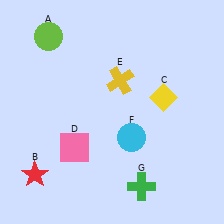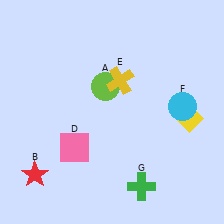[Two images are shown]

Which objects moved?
The objects that moved are: the lime circle (A), the yellow diamond (C), the cyan circle (F).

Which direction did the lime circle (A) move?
The lime circle (A) moved right.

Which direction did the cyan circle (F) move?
The cyan circle (F) moved right.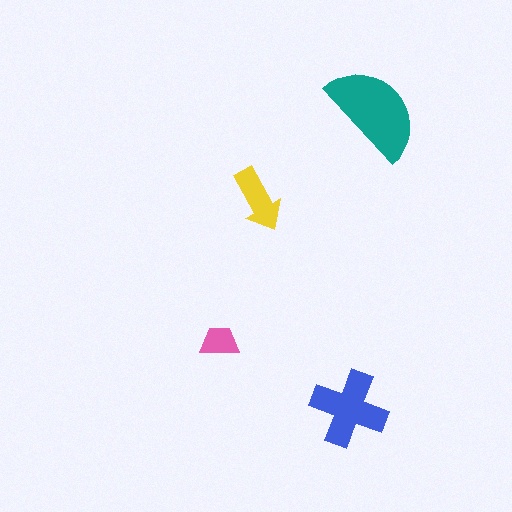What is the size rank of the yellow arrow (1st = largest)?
3rd.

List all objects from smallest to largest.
The pink trapezoid, the yellow arrow, the blue cross, the teal semicircle.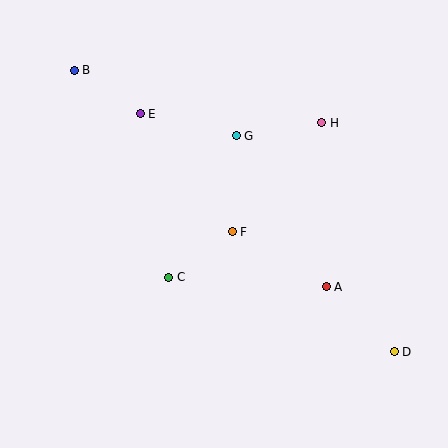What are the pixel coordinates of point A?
Point A is at (326, 287).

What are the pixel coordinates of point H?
Point H is at (322, 123).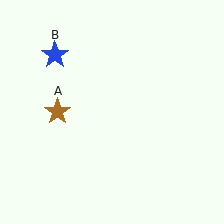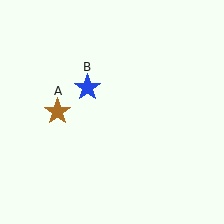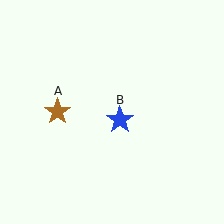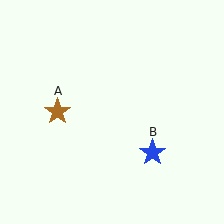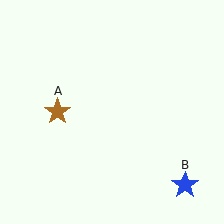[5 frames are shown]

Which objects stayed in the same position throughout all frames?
Brown star (object A) remained stationary.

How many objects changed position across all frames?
1 object changed position: blue star (object B).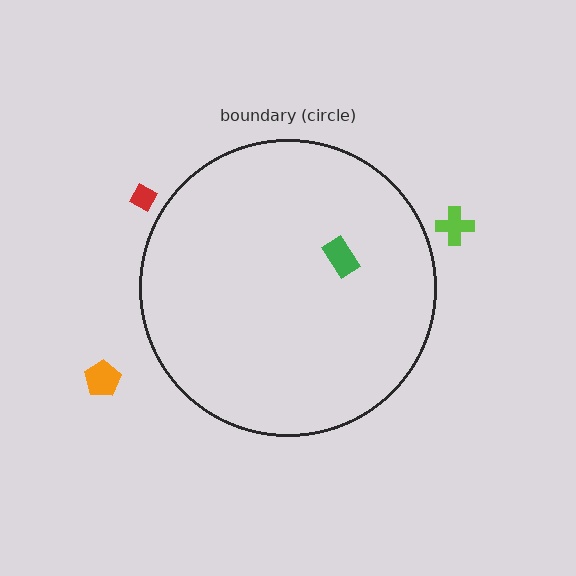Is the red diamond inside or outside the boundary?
Outside.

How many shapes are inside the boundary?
1 inside, 3 outside.